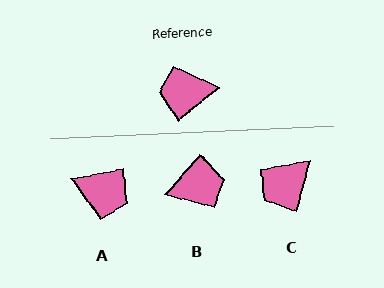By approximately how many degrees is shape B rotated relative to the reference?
Approximately 171 degrees clockwise.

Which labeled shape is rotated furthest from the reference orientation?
B, about 171 degrees away.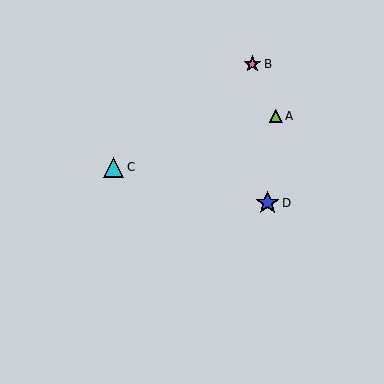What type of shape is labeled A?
Shape A is a lime triangle.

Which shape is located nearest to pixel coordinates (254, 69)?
The pink star (labeled B) at (252, 64) is nearest to that location.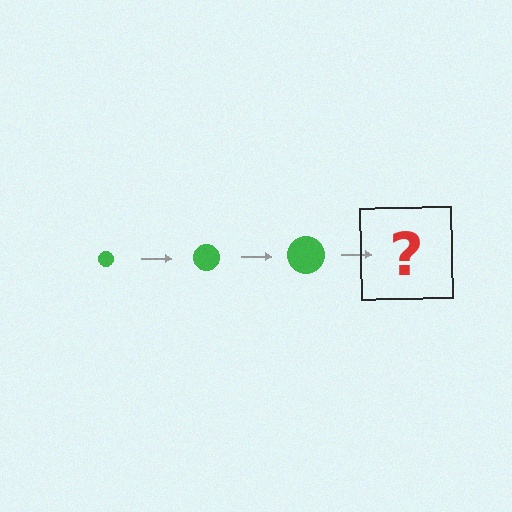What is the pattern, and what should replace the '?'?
The pattern is that the circle gets progressively larger each step. The '?' should be a green circle, larger than the previous one.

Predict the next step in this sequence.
The next step is a green circle, larger than the previous one.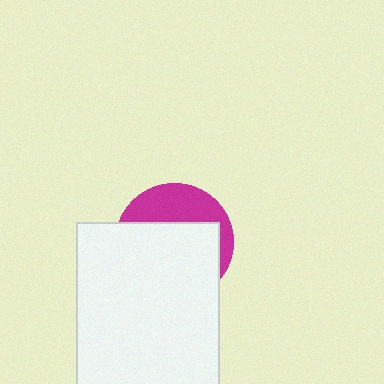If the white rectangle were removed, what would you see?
You would see the complete magenta circle.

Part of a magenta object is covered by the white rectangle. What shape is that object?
It is a circle.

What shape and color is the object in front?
The object in front is a white rectangle.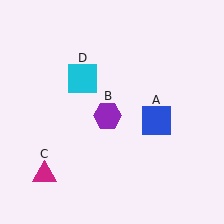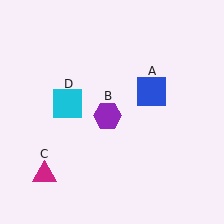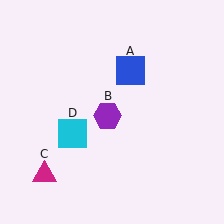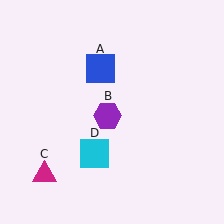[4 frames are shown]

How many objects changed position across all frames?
2 objects changed position: blue square (object A), cyan square (object D).